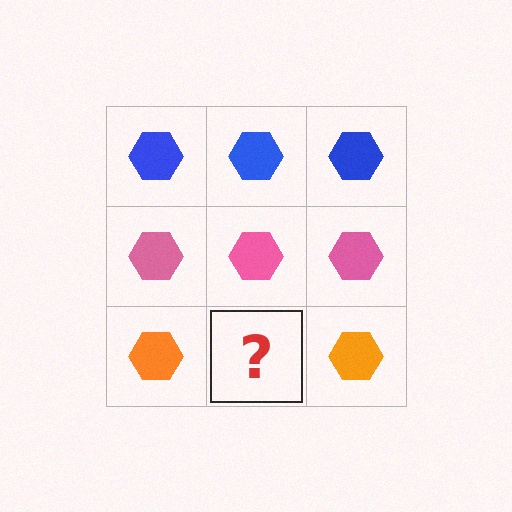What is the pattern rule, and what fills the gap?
The rule is that each row has a consistent color. The gap should be filled with an orange hexagon.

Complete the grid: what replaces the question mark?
The question mark should be replaced with an orange hexagon.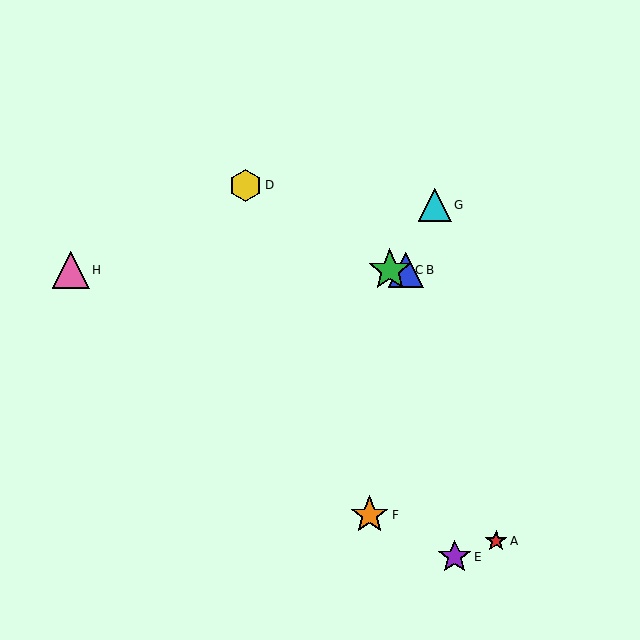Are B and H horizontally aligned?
Yes, both are at y≈270.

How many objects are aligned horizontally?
3 objects (B, C, H) are aligned horizontally.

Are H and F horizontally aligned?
No, H is at y≈270 and F is at y≈515.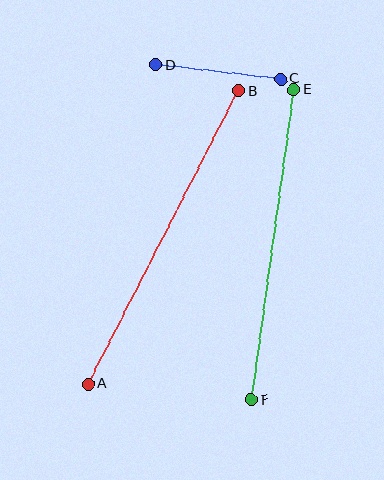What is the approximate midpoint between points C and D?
The midpoint is at approximately (218, 72) pixels.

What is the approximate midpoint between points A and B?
The midpoint is at approximately (163, 238) pixels.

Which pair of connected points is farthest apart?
Points A and B are farthest apart.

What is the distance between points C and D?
The distance is approximately 126 pixels.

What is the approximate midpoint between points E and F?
The midpoint is at approximately (272, 245) pixels.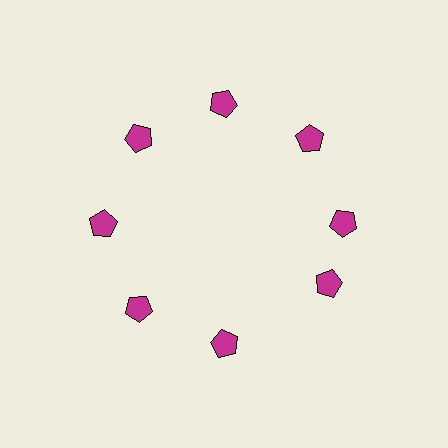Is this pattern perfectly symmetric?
No. The 8 magenta pentagons are arranged in a ring, but one element near the 4 o'clock position is rotated out of alignment along the ring, breaking the 8-fold rotational symmetry.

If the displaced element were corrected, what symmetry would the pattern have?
It would have 8-fold rotational symmetry — the pattern would map onto itself every 45 degrees.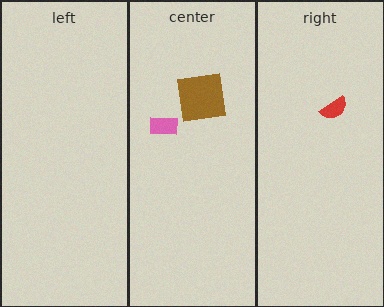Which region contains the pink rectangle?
The center region.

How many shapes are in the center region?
2.